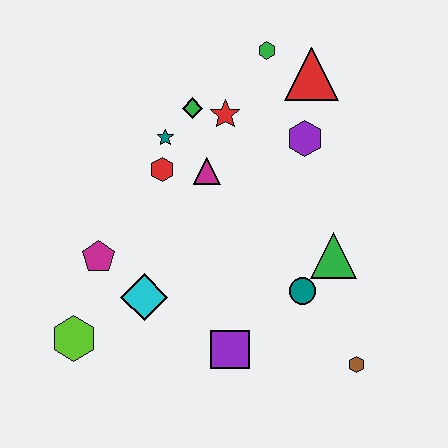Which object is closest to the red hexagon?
The teal star is closest to the red hexagon.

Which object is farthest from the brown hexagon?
The green hexagon is farthest from the brown hexagon.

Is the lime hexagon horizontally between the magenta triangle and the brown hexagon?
No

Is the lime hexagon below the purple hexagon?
Yes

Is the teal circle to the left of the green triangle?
Yes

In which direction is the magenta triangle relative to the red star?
The magenta triangle is below the red star.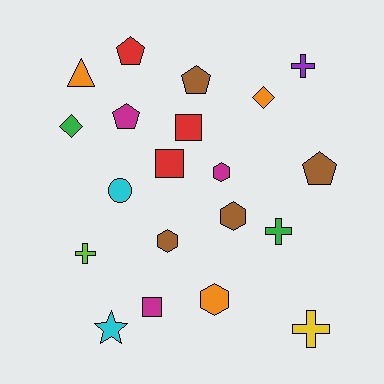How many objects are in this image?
There are 20 objects.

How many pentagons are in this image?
There are 4 pentagons.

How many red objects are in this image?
There are 3 red objects.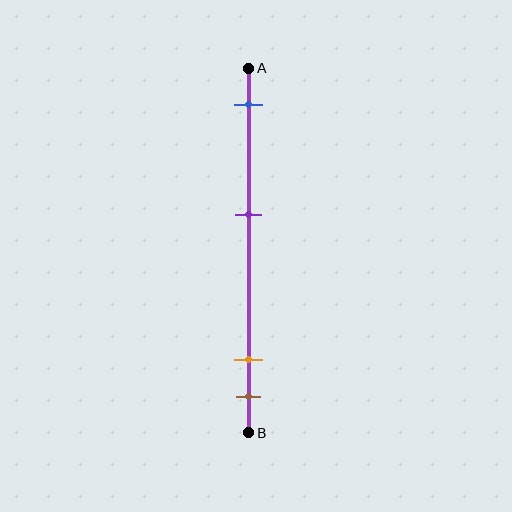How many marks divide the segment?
There are 4 marks dividing the segment.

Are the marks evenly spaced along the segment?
No, the marks are not evenly spaced.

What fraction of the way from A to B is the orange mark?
The orange mark is approximately 80% (0.8) of the way from A to B.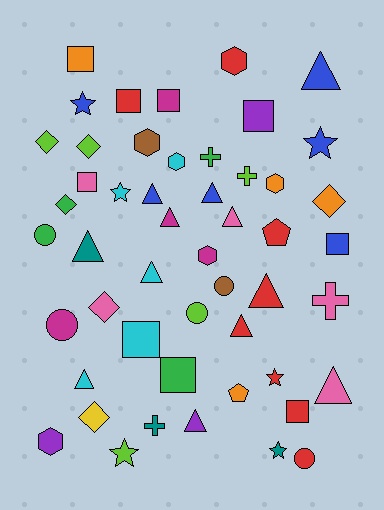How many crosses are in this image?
There are 4 crosses.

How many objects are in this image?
There are 50 objects.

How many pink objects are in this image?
There are 5 pink objects.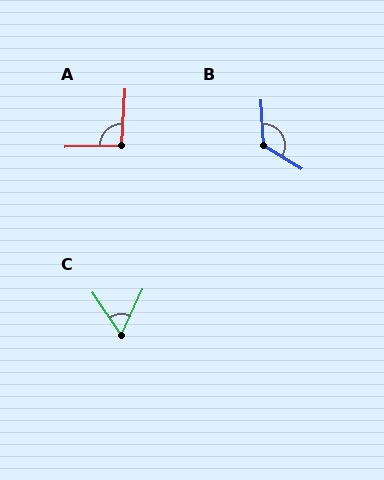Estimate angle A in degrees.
Approximately 95 degrees.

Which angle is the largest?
B, at approximately 126 degrees.